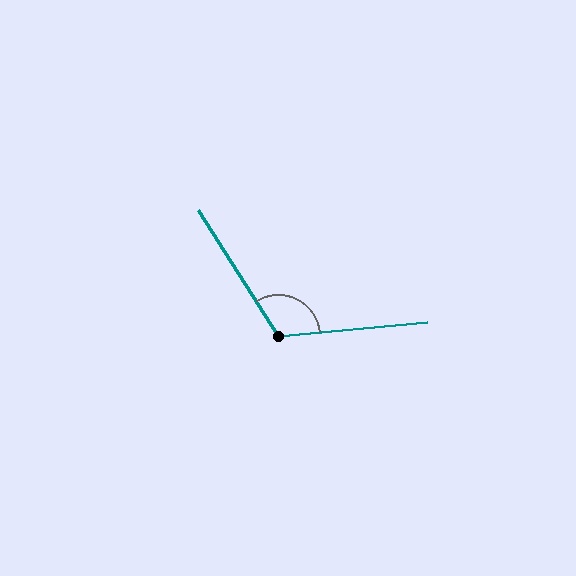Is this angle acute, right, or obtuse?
It is obtuse.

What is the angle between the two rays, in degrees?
Approximately 117 degrees.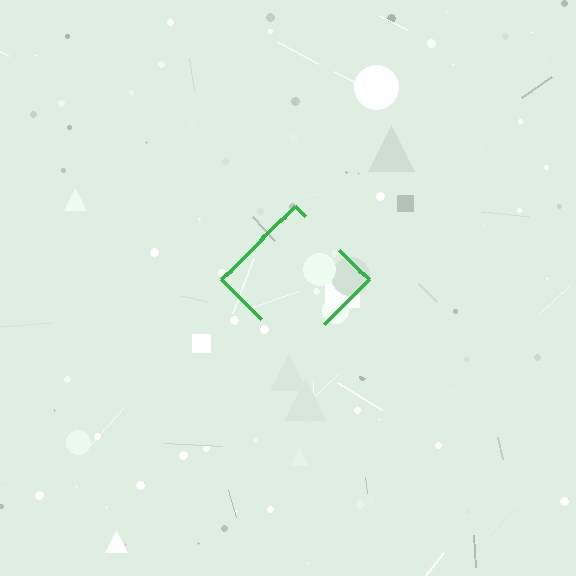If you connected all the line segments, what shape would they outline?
They would outline a diamond.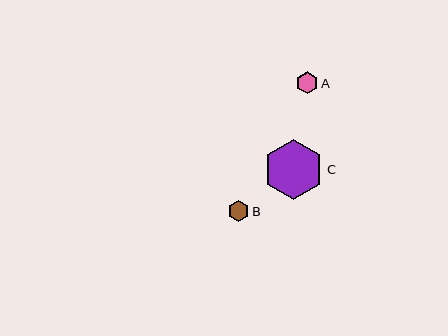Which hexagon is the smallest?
Hexagon B is the smallest with a size of approximately 21 pixels.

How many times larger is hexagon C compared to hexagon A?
Hexagon C is approximately 2.7 times the size of hexagon A.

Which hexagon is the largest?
Hexagon C is the largest with a size of approximately 60 pixels.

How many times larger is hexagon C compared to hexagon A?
Hexagon C is approximately 2.7 times the size of hexagon A.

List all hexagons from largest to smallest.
From largest to smallest: C, A, B.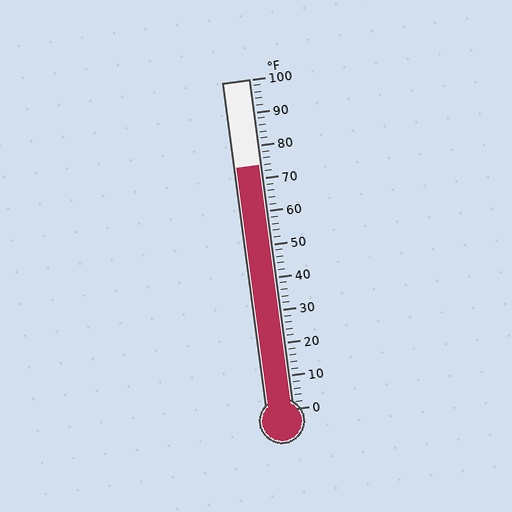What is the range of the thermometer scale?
The thermometer scale ranges from 0°F to 100°F.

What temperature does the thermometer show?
The thermometer shows approximately 74°F.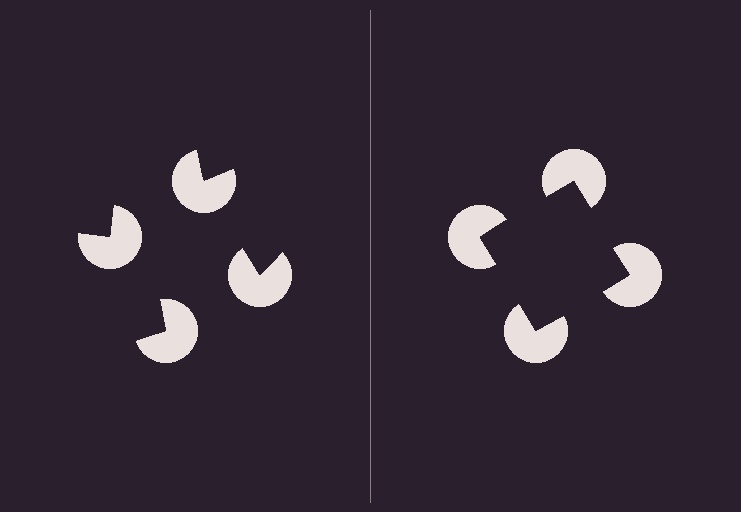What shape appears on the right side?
An illusory square.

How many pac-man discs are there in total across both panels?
8 — 4 on each side.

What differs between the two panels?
The pac-man discs are positioned identically on both sides; only the wedge orientations differ. On the right they align to a square; on the left they are misaligned.